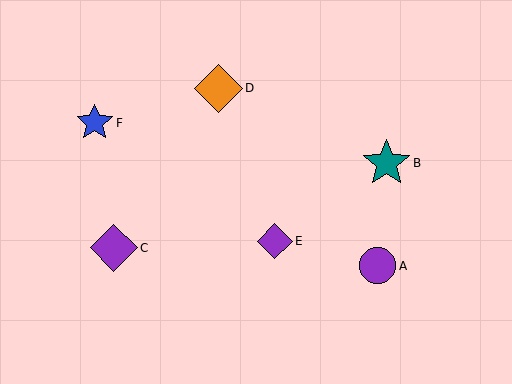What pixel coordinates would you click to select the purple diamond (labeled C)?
Click at (114, 248) to select the purple diamond C.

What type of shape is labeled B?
Shape B is a teal star.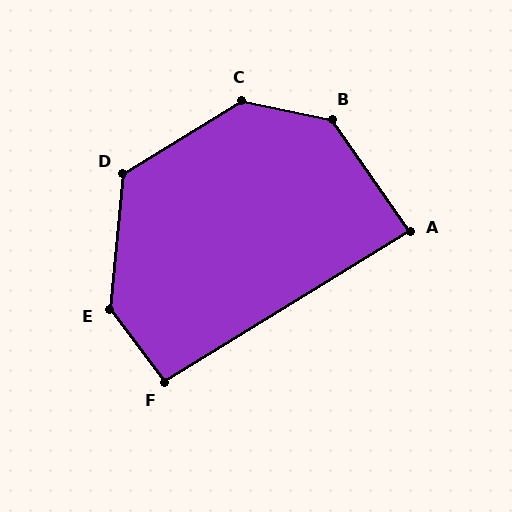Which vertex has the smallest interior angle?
A, at approximately 87 degrees.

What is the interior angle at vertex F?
Approximately 95 degrees (obtuse).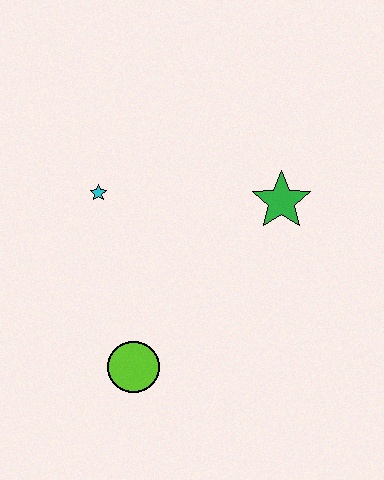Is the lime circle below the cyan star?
Yes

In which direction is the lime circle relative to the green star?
The lime circle is below the green star.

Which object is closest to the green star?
The cyan star is closest to the green star.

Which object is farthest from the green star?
The lime circle is farthest from the green star.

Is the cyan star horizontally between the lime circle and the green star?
No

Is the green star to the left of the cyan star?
No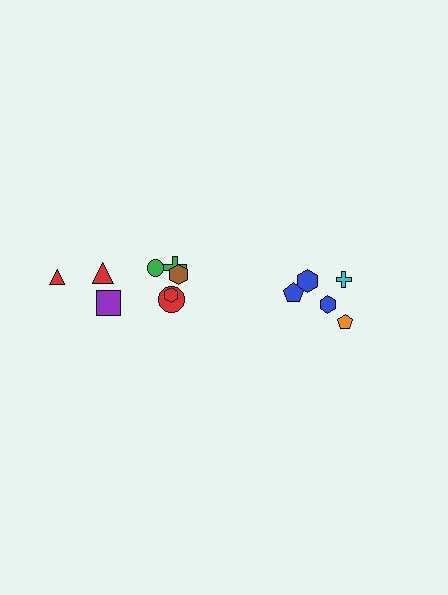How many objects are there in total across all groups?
There are 13 objects.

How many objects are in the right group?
There are 5 objects.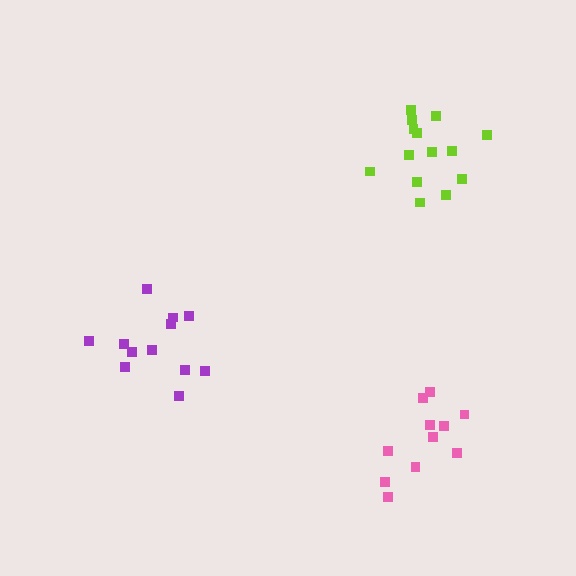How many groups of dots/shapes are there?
There are 3 groups.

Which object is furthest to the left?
The purple cluster is leftmost.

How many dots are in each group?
Group 1: 11 dots, Group 2: 14 dots, Group 3: 12 dots (37 total).